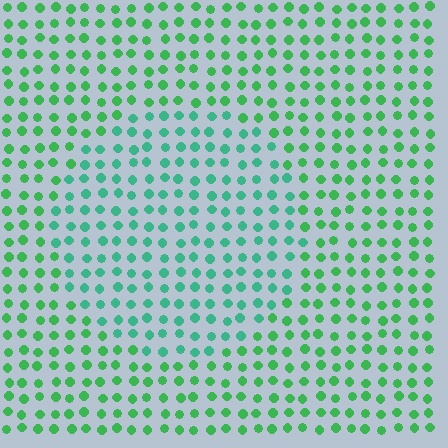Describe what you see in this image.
The image is filled with small green elements in a uniform arrangement. A circle-shaped region is visible where the elements are tinted to a slightly different hue, forming a subtle color boundary.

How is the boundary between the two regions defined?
The boundary is defined purely by a slight shift in hue (about 28 degrees). Spacing, size, and orientation are identical on both sides.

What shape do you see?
I see a circle.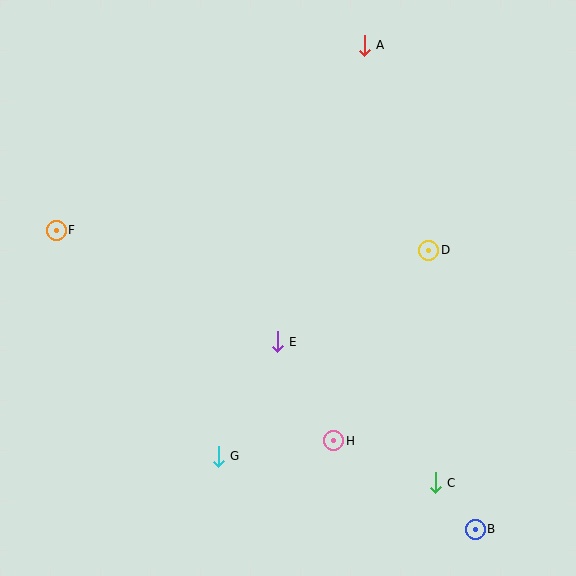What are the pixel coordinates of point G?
Point G is at (218, 457).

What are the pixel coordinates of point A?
Point A is at (364, 45).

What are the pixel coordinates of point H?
Point H is at (334, 441).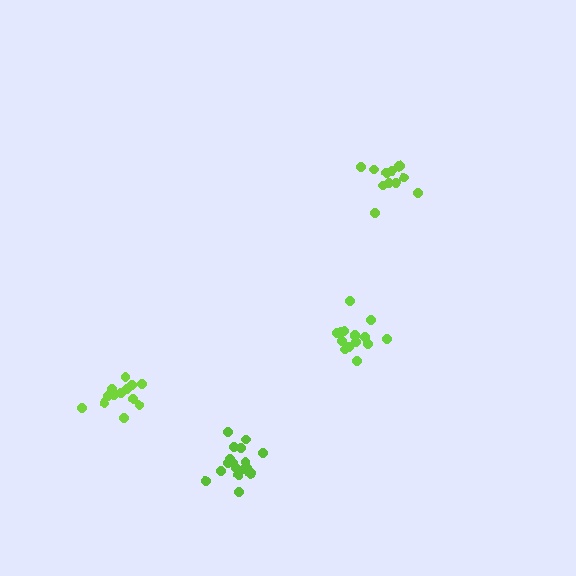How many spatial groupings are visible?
There are 4 spatial groupings.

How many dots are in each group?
Group 1: 13 dots, Group 2: 15 dots, Group 3: 18 dots, Group 4: 13 dots (59 total).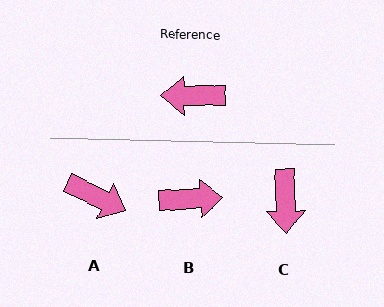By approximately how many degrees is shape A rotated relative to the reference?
Approximately 153 degrees counter-clockwise.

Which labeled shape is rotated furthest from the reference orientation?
B, about 178 degrees away.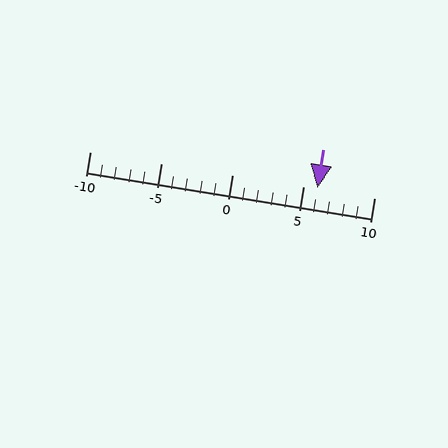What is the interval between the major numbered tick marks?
The major tick marks are spaced 5 units apart.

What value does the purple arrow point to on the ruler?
The purple arrow points to approximately 6.